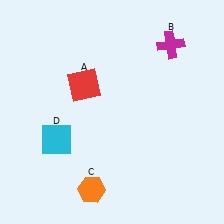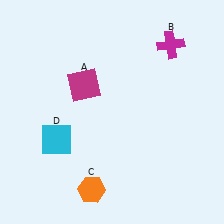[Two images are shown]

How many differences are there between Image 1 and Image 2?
There is 1 difference between the two images.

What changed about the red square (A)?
In Image 1, A is red. In Image 2, it changed to magenta.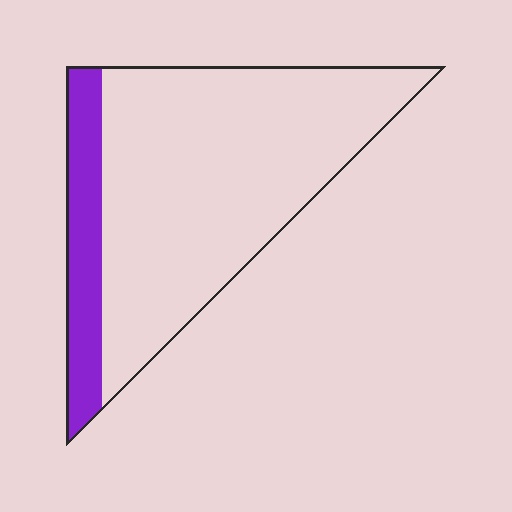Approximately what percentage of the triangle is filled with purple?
Approximately 20%.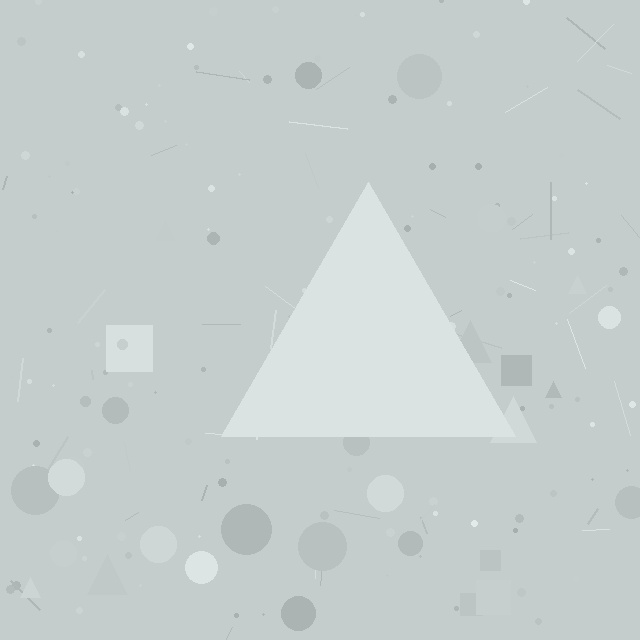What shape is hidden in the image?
A triangle is hidden in the image.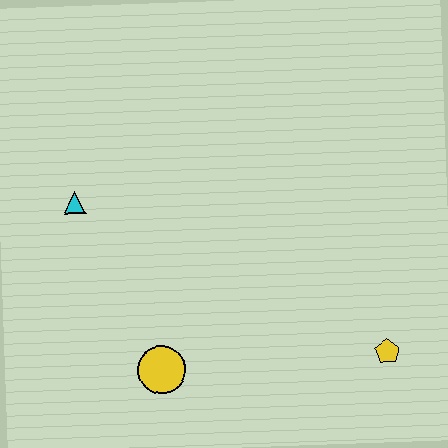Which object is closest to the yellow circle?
The cyan triangle is closest to the yellow circle.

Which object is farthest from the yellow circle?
The yellow pentagon is farthest from the yellow circle.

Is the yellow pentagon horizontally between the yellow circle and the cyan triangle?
No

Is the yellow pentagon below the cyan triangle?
Yes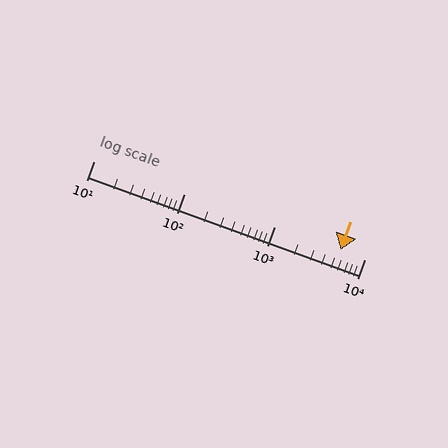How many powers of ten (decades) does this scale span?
The scale spans 3 decades, from 10 to 10000.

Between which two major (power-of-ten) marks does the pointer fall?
The pointer is between 1000 and 10000.